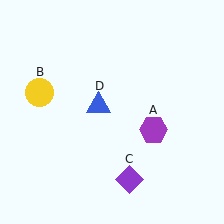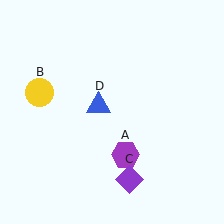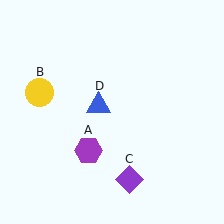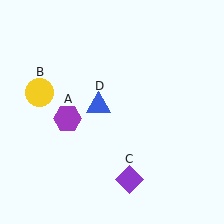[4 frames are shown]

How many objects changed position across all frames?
1 object changed position: purple hexagon (object A).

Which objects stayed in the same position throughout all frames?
Yellow circle (object B) and purple diamond (object C) and blue triangle (object D) remained stationary.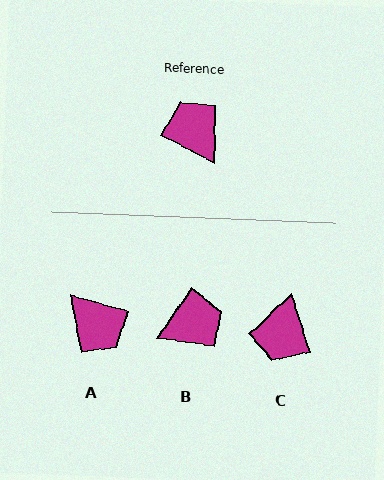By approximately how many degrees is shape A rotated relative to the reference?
Approximately 168 degrees clockwise.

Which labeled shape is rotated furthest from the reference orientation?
A, about 168 degrees away.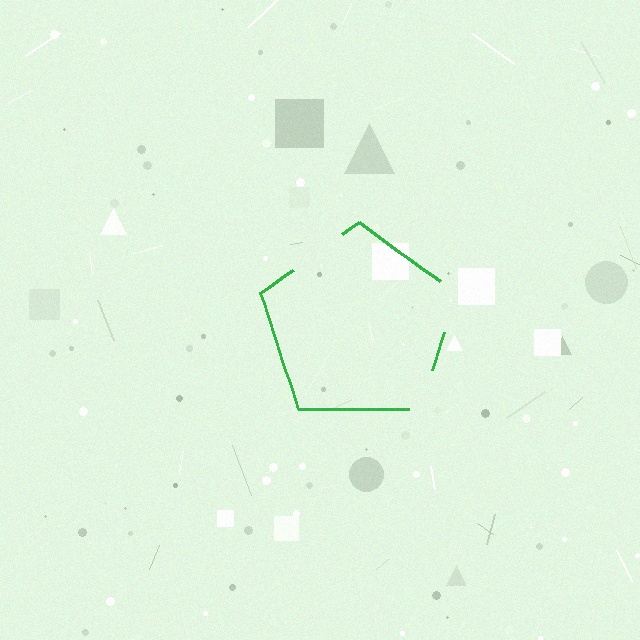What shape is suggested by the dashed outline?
The dashed outline suggests a pentagon.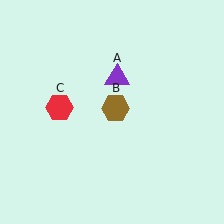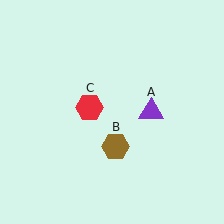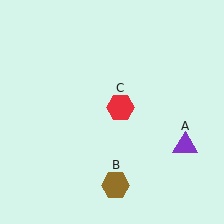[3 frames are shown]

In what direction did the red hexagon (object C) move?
The red hexagon (object C) moved right.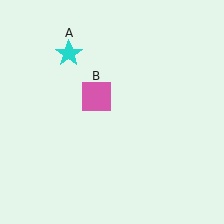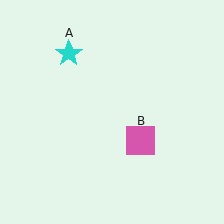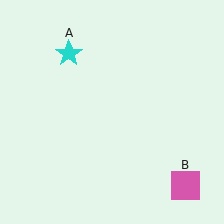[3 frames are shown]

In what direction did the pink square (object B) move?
The pink square (object B) moved down and to the right.